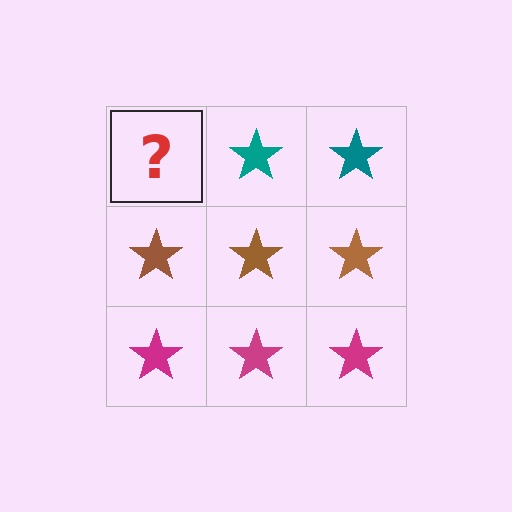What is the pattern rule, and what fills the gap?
The rule is that each row has a consistent color. The gap should be filled with a teal star.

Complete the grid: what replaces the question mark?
The question mark should be replaced with a teal star.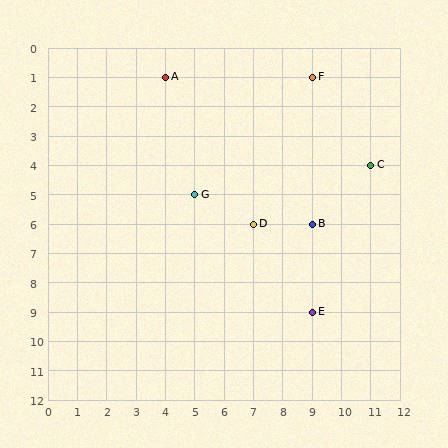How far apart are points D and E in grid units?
Points D and E are 2 columns and 3 rows apart (about 3.6 grid units diagonally).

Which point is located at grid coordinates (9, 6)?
Point B is at (9, 6).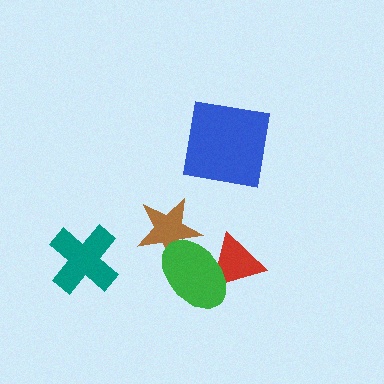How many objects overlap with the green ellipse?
2 objects overlap with the green ellipse.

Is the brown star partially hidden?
Yes, it is partially covered by another shape.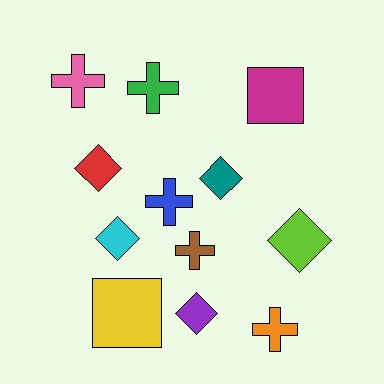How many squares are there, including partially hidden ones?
There are 2 squares.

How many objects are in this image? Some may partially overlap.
There are 12 objects.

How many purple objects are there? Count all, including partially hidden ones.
There is 1 purple object.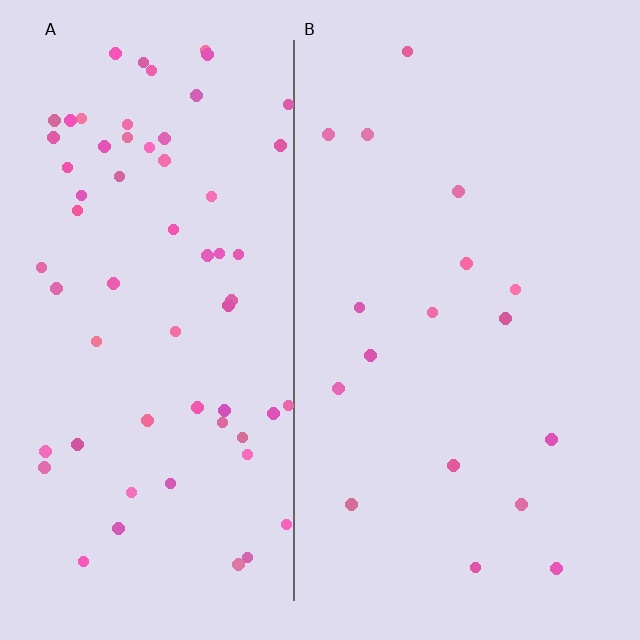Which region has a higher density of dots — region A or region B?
A (the left).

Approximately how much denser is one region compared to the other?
Approximately 3.7× — region A over region B.